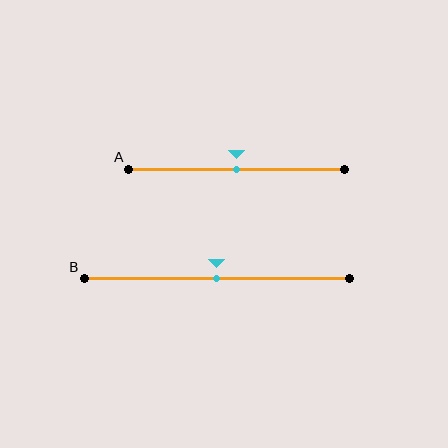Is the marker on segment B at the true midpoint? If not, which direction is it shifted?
Yes, the marker on segment B is at the true midpoint.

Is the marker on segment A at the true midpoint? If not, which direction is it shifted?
Yes, the marker on segment A is at the true midpoint.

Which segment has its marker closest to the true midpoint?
Segment A has its marker closest to the true midpoint.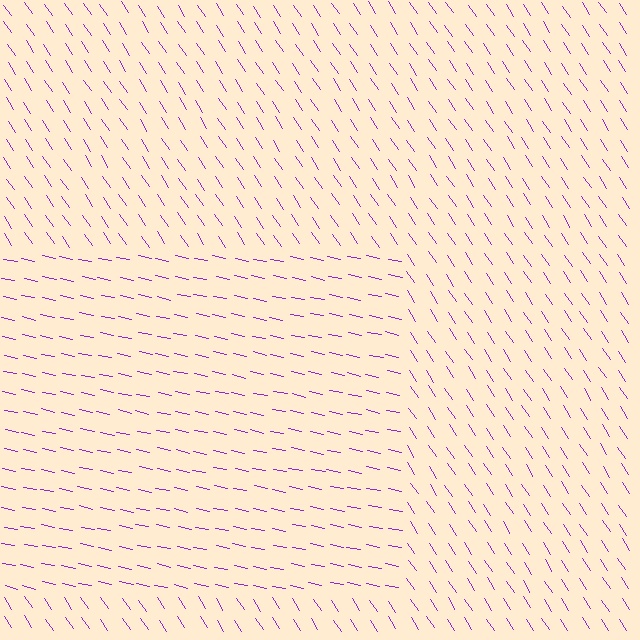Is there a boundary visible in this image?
Yes, there is a texture boundary formed by a change in line orientation.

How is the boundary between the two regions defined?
The boundary is defined purely by a change in line orientation (approximately 45 degrees difference). All lines are the same color and thickness.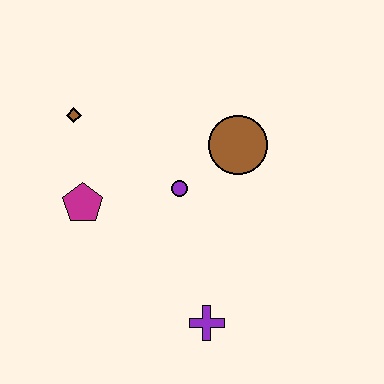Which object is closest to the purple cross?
The purple circle is closest to the purple cross.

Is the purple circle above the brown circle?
No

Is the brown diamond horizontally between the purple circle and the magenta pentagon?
No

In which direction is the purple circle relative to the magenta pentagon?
The purple circle is to the right of the magenta pentagon.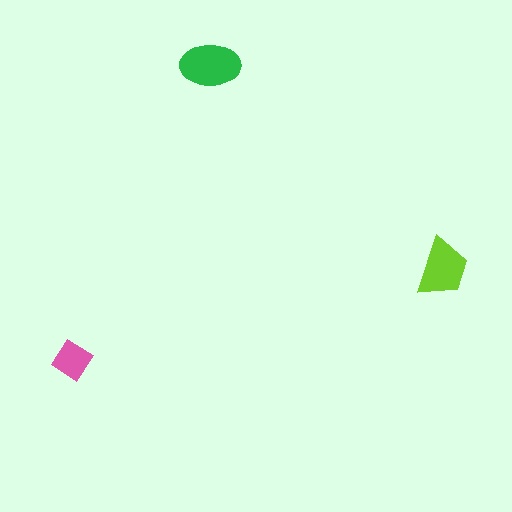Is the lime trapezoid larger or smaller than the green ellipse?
Smaller.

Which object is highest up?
The green ellipse is topmost.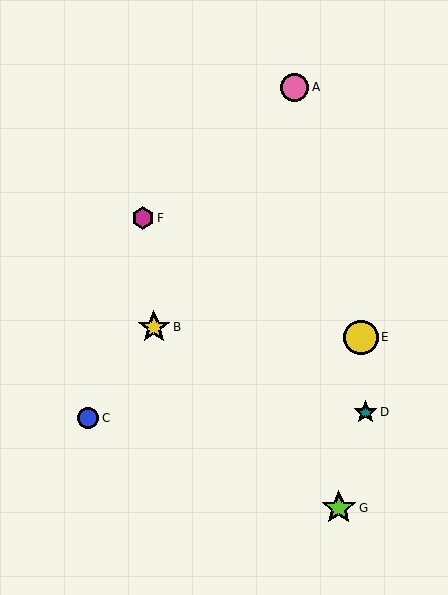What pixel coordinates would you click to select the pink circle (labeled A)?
Click at (295, 87) to select the pink circle A.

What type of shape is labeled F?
Shape F is a magenta hexagon.